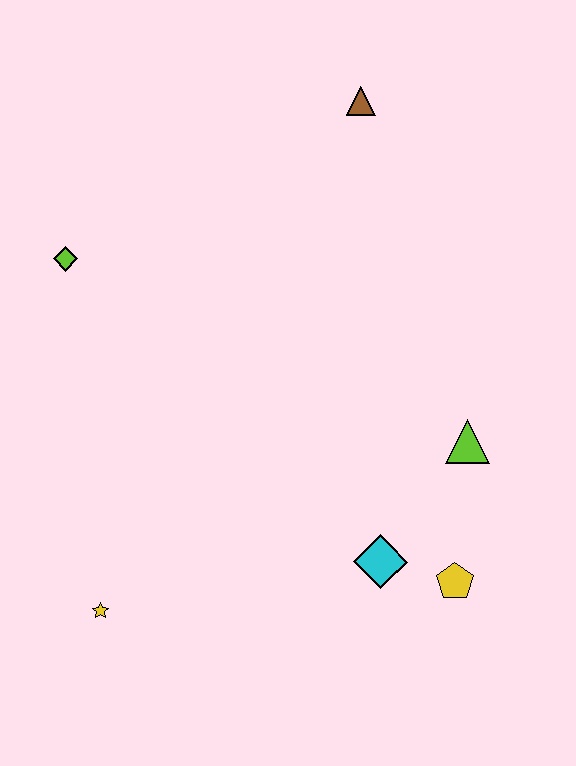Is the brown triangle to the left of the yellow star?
No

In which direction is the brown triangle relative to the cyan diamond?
The brown triangle is above the cyan diamond.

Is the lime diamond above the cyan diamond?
Yes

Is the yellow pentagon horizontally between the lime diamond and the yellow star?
No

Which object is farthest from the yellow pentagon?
The lime diamond is farthest from the yellow pentagon.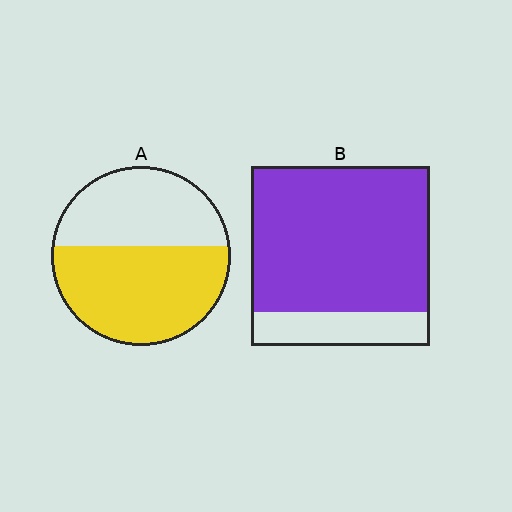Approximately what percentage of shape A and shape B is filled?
A is approximately 55% and B is approximately 80%.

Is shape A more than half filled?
Yes.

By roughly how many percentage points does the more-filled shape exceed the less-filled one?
By roughly 25 percentage points (B over A).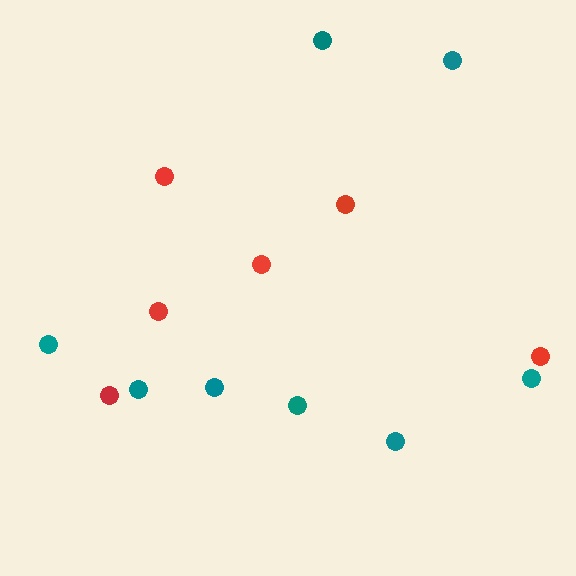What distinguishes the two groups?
There are 2 groups: one group of red circles (6) and one group of teal circles (8).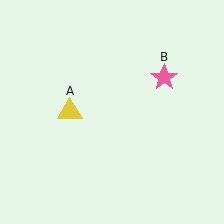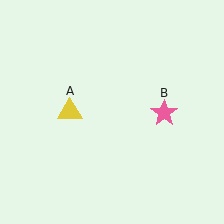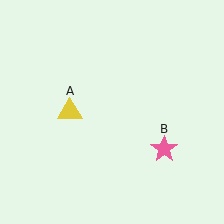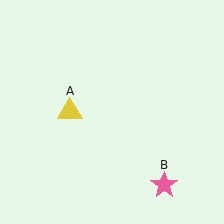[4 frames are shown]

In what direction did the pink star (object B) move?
The pink star (object B) moved down.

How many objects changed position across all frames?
1 object changed position: pink star (object B).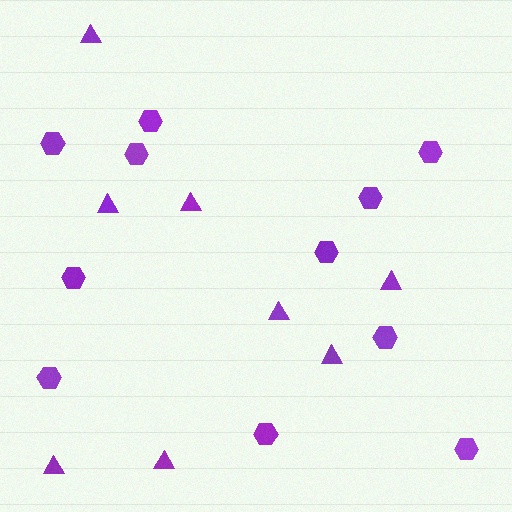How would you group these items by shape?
There are 2 groups: one group of hexagons (11) and one group of triangles (8).